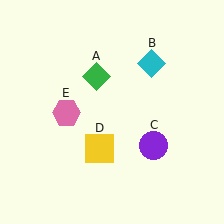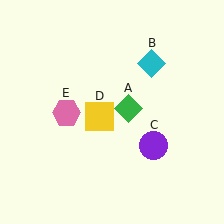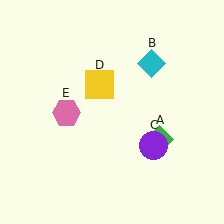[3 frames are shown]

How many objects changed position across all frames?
2 objects changed position: green diamond (object A), yellow square (object D).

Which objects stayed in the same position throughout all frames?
Cyan diamond (object B) and purple circle (object C) and pink hexagon (object E) remained stationary.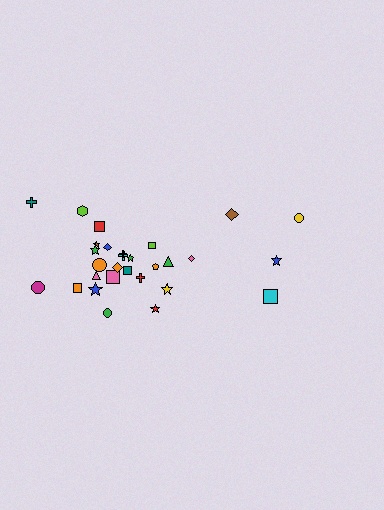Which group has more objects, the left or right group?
The left group.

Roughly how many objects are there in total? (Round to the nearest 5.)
Roughly 30 objects in total.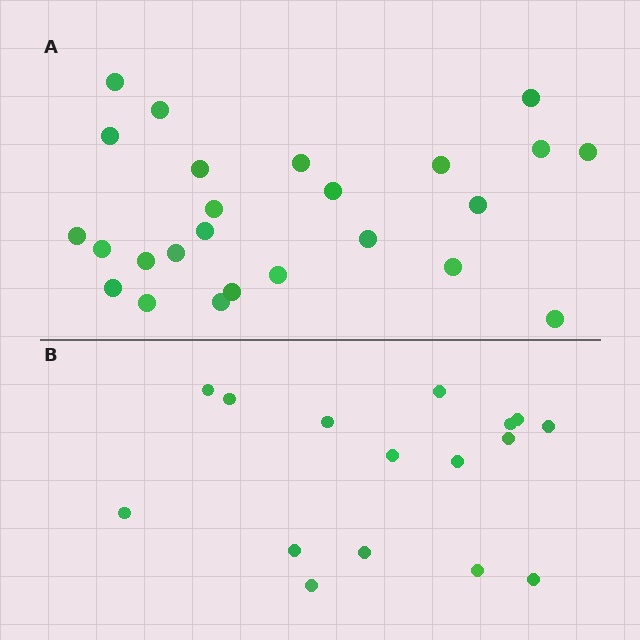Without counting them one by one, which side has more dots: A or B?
Region A (the top region) has more dots.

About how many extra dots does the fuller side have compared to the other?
Region A has roughly 8 or so more dots than region B.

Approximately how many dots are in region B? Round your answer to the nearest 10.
About 20 dots. (The exact count is 16, which rounds to 20.)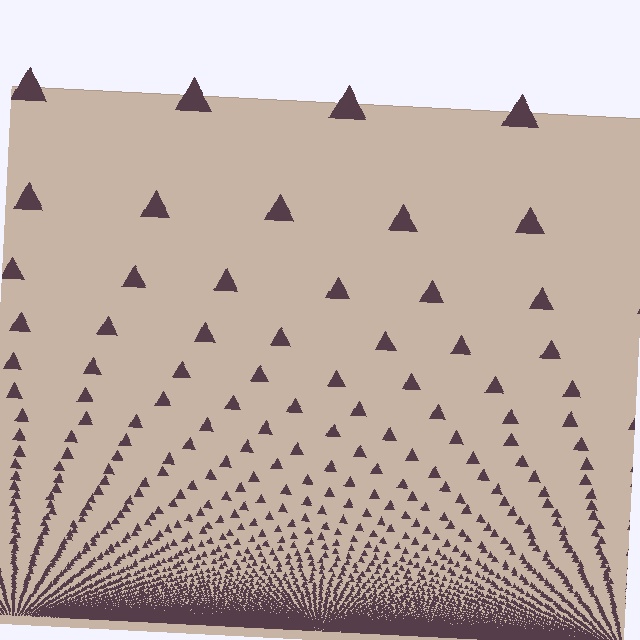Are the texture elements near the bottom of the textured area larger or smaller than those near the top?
Smaller. The gradient is inverted — elements near the bottom are smaller and denser.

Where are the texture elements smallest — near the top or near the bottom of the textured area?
Near the bottom.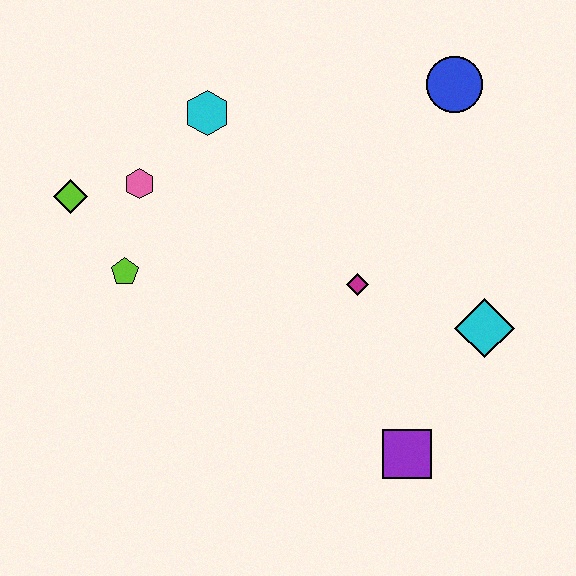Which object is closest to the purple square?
The cyan diamond is closest to the purple square.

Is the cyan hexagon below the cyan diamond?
No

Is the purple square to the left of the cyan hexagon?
No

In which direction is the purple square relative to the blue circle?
The purple square is below the blue circle.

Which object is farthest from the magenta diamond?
The lime diamond is farthest from the magenta diamond.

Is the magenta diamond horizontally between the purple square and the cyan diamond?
No